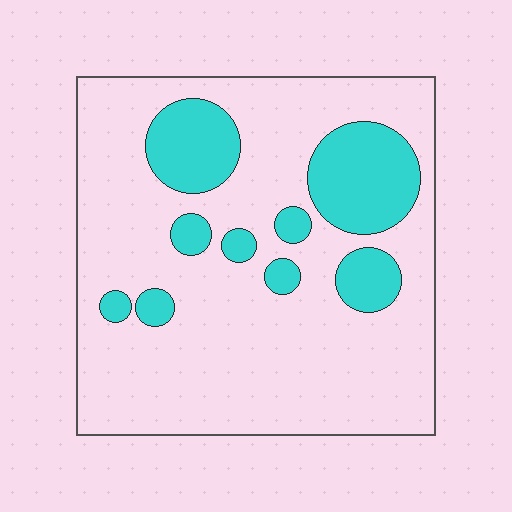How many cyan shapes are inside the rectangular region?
9.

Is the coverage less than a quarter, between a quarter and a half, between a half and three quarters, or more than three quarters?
Less than a quarter.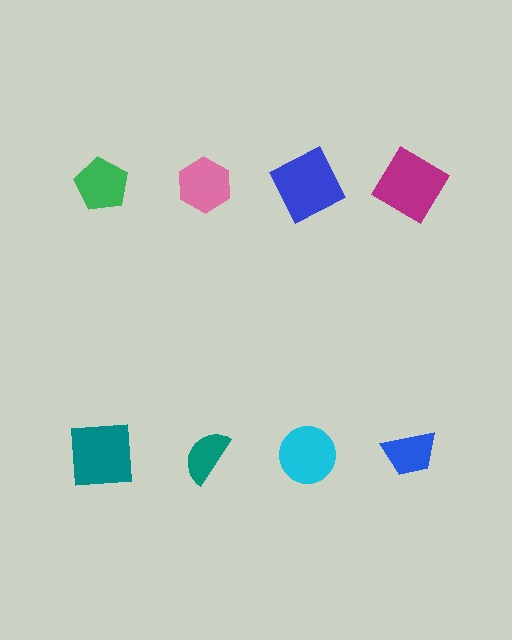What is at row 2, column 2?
A teal semicircle.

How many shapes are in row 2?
4 shapes.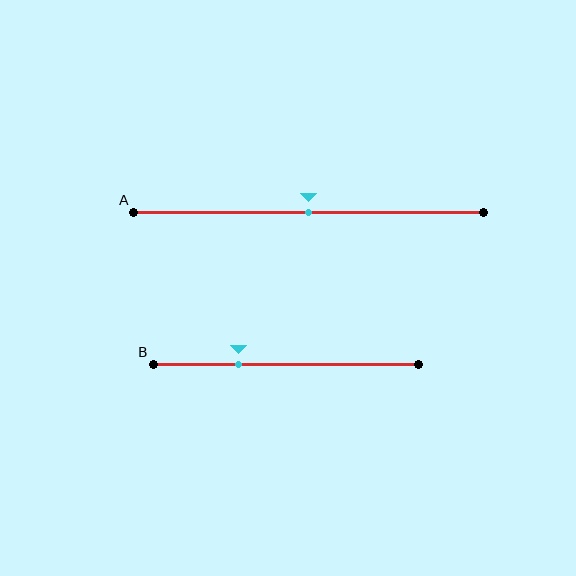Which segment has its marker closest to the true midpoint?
Segment A has its marker closest to the true midpoint.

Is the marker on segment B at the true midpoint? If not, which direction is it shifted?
No, the marker on segment B is shifted to the left by about 18% of the segment length.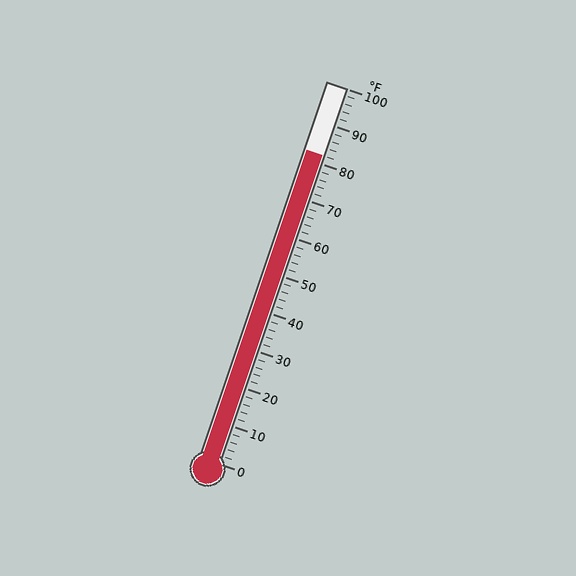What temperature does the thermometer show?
The thermometer shows approximately 82°F.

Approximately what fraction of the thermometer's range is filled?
The thermometer is filled to approximately 80% of its range.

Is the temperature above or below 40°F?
The temperature is above 40°F.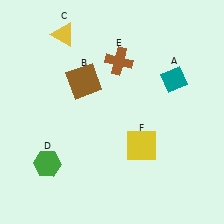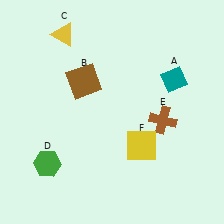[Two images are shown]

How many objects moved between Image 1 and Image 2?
1 object moved between the two images.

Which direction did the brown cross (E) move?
The brown cross (E) moved down.